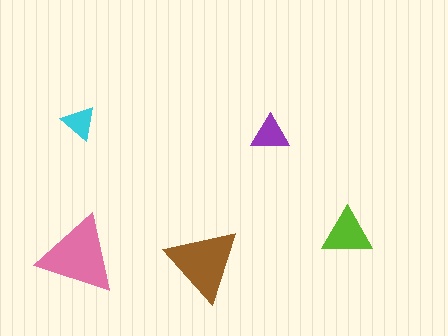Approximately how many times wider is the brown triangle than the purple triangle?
About 2 times wider.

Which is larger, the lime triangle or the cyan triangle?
The lime one.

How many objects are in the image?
There are 5 objects in the image.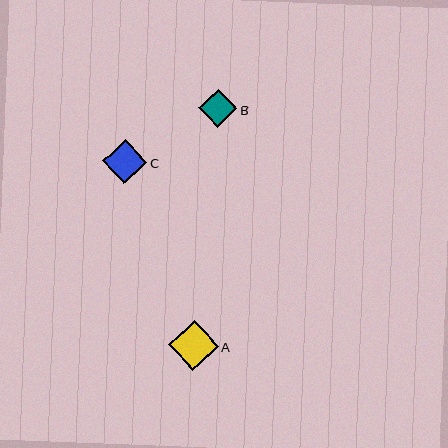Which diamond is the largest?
Diamond A is the largest with a size of approximately 50 pixels.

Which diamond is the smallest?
Diamond B is the smallest with a size of approximately 38 pixels.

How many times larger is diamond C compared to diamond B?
Diamond C is approximately 1.2 times the size of diamond B.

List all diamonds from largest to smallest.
From largest to smallest: A, C, B.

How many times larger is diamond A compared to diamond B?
Diamond A is approximately 1.3 times the size of diamond B.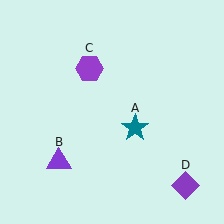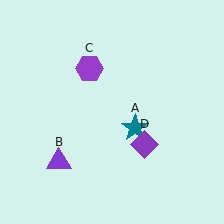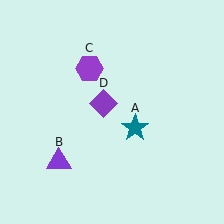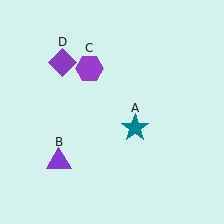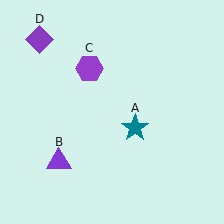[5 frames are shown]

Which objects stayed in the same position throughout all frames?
Teal star (object A) and purple triangle (object B) and purple hexagon (object C) remained stationary.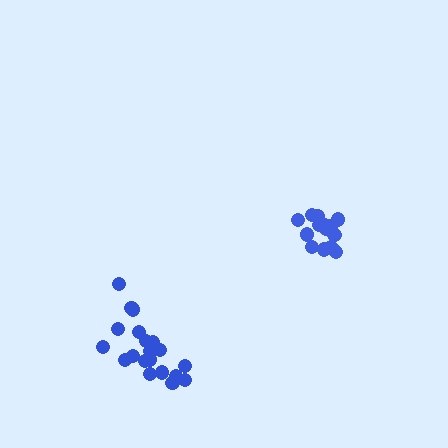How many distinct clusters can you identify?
There are 2 distinct clusters.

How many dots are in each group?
Group 1: 15 dots, Group 2: 20 dots (35 total).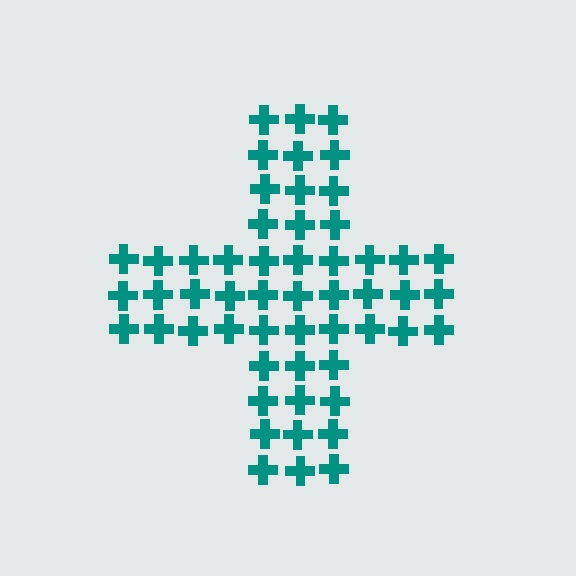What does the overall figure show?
The overall figure shows a cross.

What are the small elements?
The small elements are crosses.